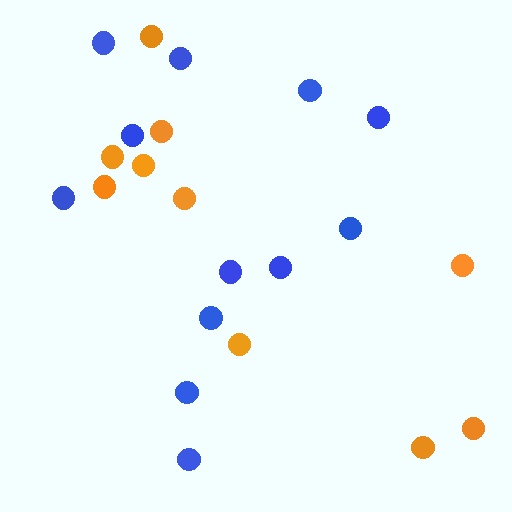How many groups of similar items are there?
There are 2 groups: one group of blue circles (12) and one group of orange circles (10).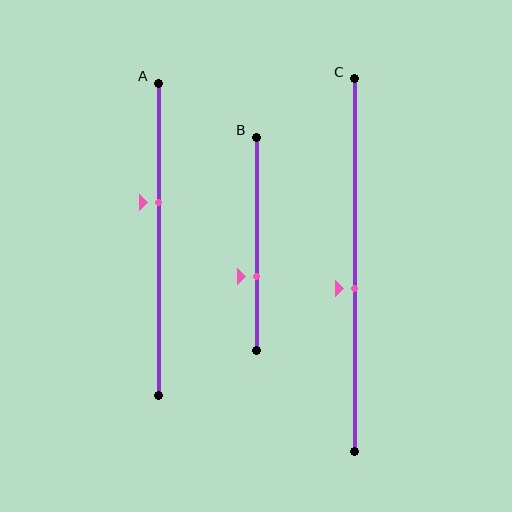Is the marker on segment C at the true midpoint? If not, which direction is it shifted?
No, the marker on segment C is shifted downward by about 6% of the segment length.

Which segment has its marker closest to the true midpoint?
Segment C has its marker closest to the true midpoint.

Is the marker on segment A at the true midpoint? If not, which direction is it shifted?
No, the marker on segment A is shifted upward by about 12% of the segment length.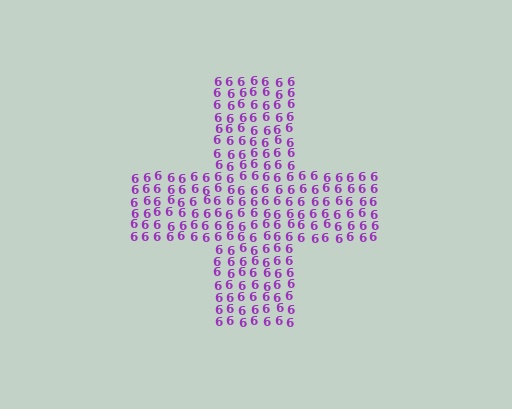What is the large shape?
The large shape is a cross.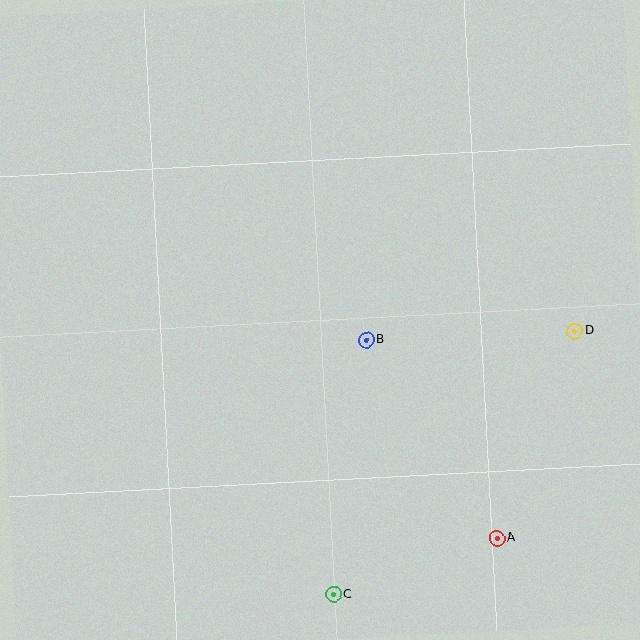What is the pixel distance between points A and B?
The distance between A and B is 237 pixels.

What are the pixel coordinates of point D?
Point D is at (575, 331).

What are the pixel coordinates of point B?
Point B is at (367, 340).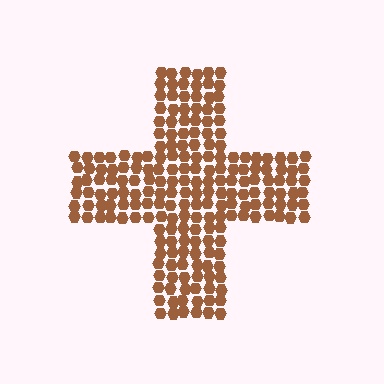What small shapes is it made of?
It is made of small hexagons.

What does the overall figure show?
The overall figure shows a cross.